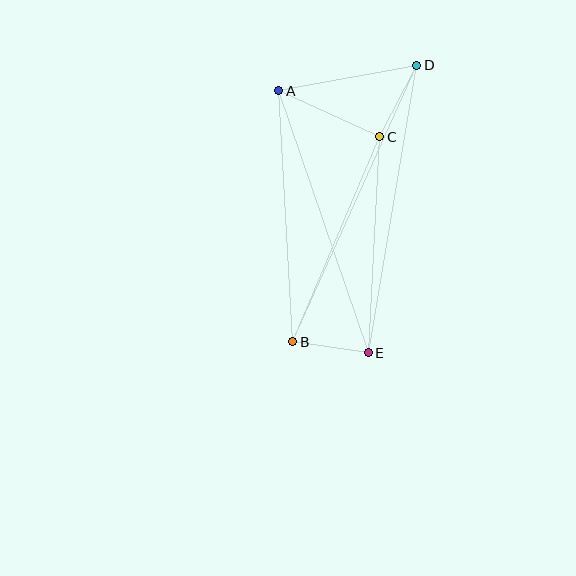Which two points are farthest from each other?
Points B and D are farthest from each other.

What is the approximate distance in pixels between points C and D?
The distance between C and D is approximately 81 pixels.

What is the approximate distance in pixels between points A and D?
The distance between A and D is approximately 140 pixels.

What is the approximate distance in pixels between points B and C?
The distance between B and C is approximately 222 pixels.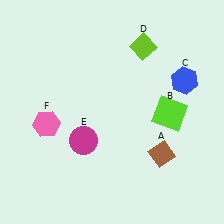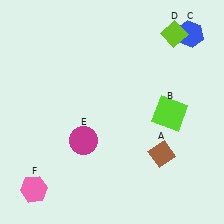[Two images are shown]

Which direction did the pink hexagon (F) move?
The pink hexagon (F) moved down.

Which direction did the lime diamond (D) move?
The lime diamond (D) moved right.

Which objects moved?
The objects that moved are: the blue hexagon (C), the lime diamond (D), the pink hexagon (F).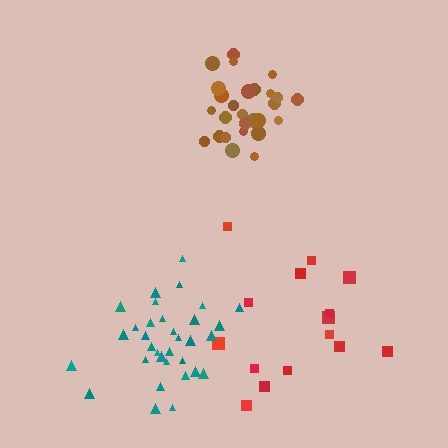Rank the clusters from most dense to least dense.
brown, teal, red.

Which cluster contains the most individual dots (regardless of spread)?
Teal (34).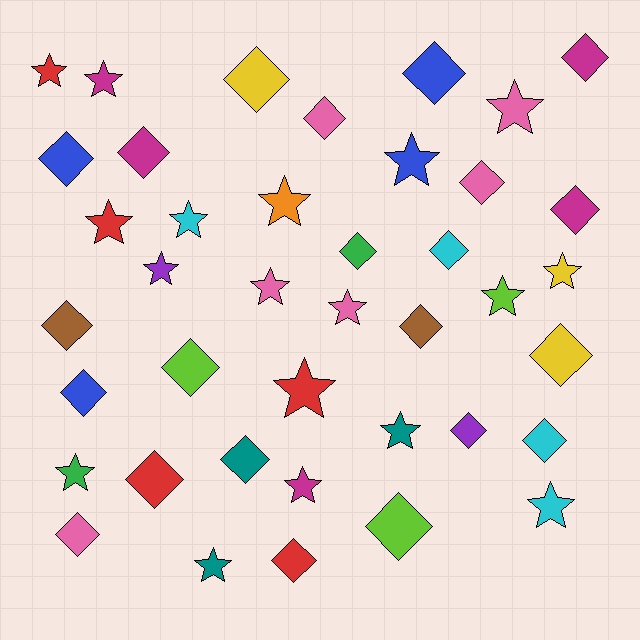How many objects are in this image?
There are 40 objects.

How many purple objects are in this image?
There are 2 purple objects.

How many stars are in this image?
There are 18 stars.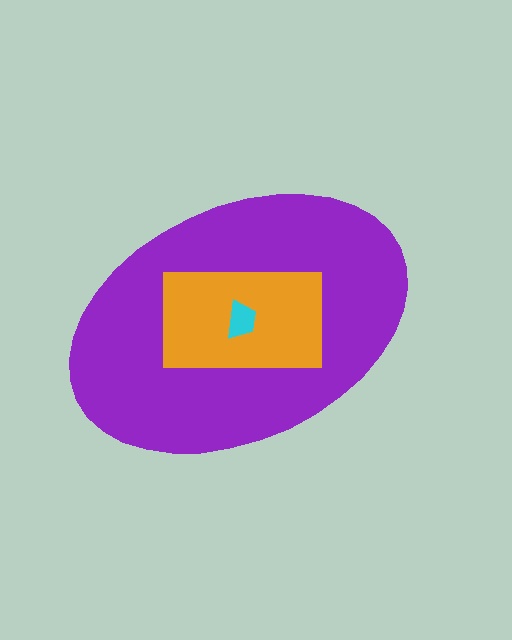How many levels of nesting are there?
3.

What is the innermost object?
The cyan trapezoid.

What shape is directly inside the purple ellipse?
The orange rectangle.